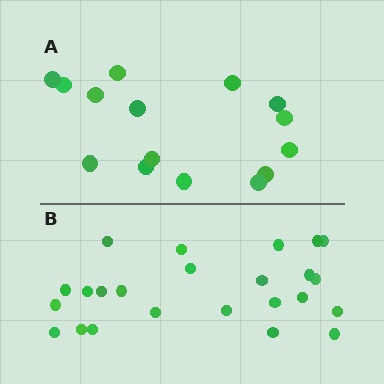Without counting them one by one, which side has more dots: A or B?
Region B (the bottom region) has more dots.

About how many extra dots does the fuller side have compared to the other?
Region B has roughly 8 or so more dots than region A.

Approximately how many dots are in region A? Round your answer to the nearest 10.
About 20 dots. (The exact count is 15, which rounds to 20.)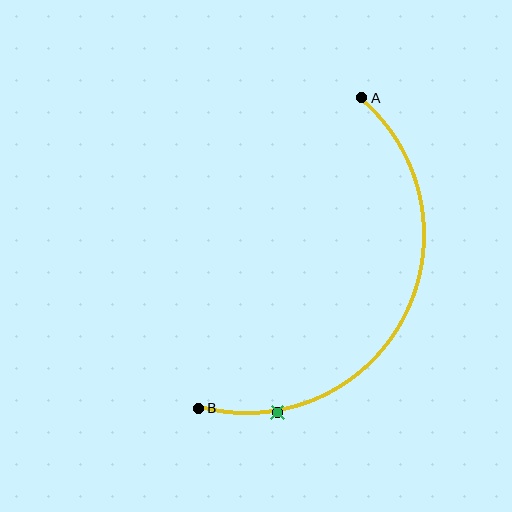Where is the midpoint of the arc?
The arc midpoint is the point on the curve farthest from the straight line joining A and B. It sits to the right of that line.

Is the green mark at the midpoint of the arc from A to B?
No. The green mark lies on the arc but is closer to endpoint B. The arc midpoint would be at the point on the curve equidistant along the arc from both A and B.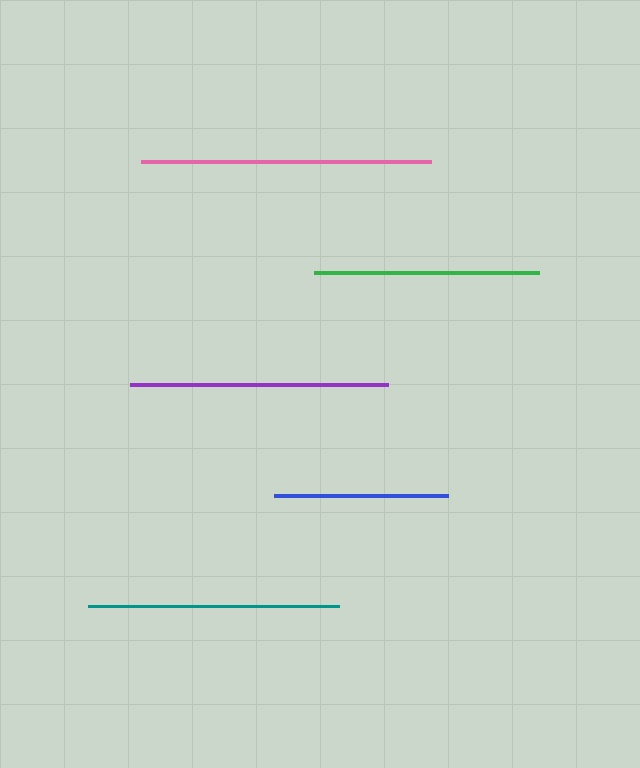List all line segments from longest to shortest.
From longest to shortest: pink, purple, teal, green, blue.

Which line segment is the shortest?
The blue line is the shortest at approximately 174 pixels.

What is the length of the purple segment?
The purple segment is approximately 257 pixels long.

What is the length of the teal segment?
The teal segment is approximately 251 pixels long.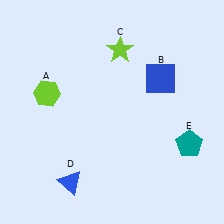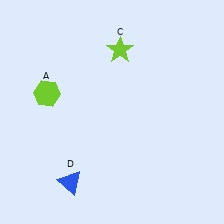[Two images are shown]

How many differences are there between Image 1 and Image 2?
There are 2 differences between the two images.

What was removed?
The blue square (B), the teal pentagon (E) were removed in Image 2.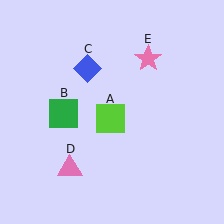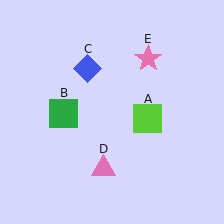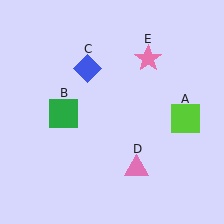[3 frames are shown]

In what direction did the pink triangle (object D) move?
The pink triangle (object D) moved right.